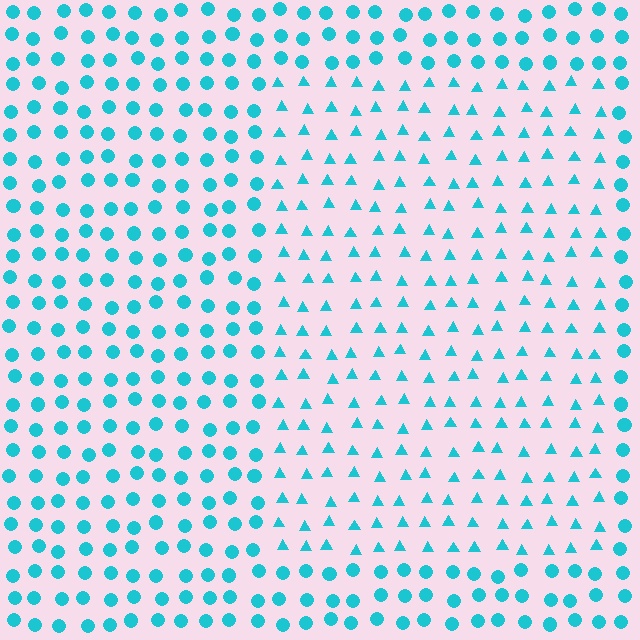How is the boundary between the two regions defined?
The boundary is defined by a change in element shape: triangles inside vs. circles outside. All elements share the same color and spacing.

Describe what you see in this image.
The image is filled with small cyan elements arranged in a uniform grid. A rectangle-shaped region contains triangles, while the surrounding area contains circles. The boundary is defined purely by the change in element shape.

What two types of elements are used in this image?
The image uses triangles inside the rectangle region and circles outside it.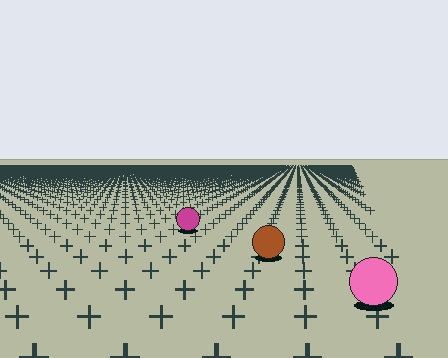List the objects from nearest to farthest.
From nearest to farthest: the pink circle, the brown circle, the magenta circle.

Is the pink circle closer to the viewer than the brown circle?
Yes. The pink circle is closer — you can tell from the texture gradient: the ground texture is coarser near it.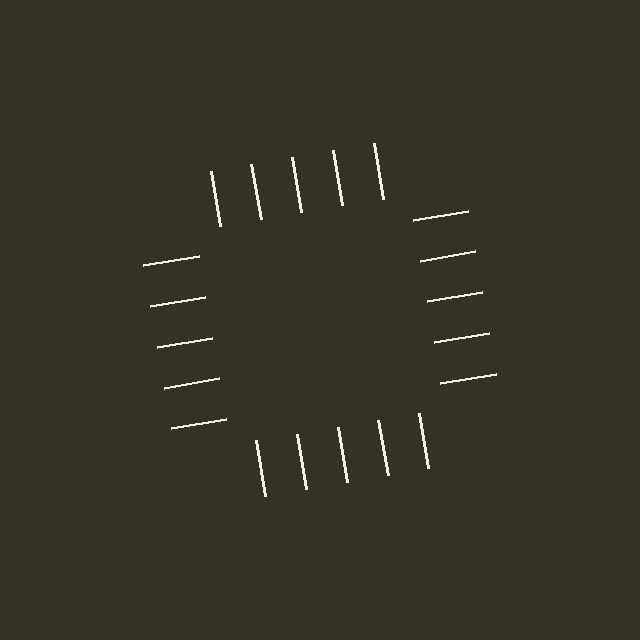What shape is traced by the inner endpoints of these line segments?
An illusory square — the line segments terminate on its edges but no continuous stroke is drawn.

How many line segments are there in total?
20 — 5 along each of the 4 edges.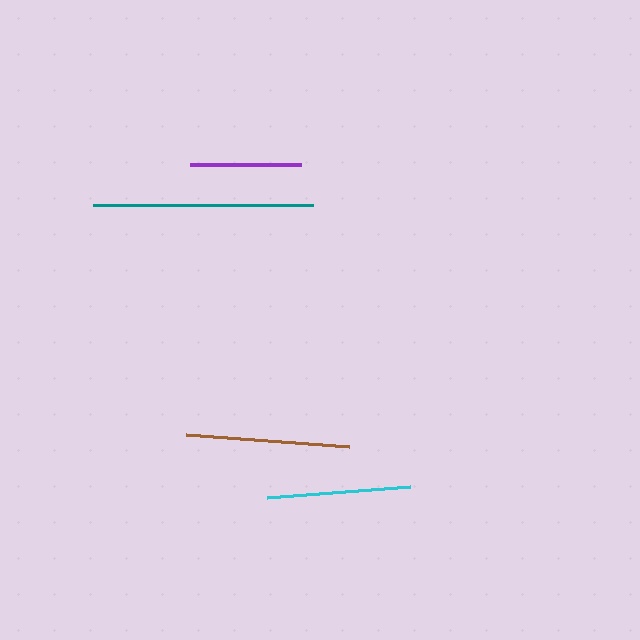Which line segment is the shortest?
The purple line is the shortest at approximately 111 pixels.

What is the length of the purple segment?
The purple segment is approximately 111 pixels long.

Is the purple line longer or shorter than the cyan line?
The cyan line is longer than the purple line.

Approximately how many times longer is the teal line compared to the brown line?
The teal line is approximately 1.3 times the length of the brown line.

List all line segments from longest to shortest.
From longest to shortest: teal, brown, cyan, purple.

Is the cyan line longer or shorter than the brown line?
The brown line is longer than the cyan line.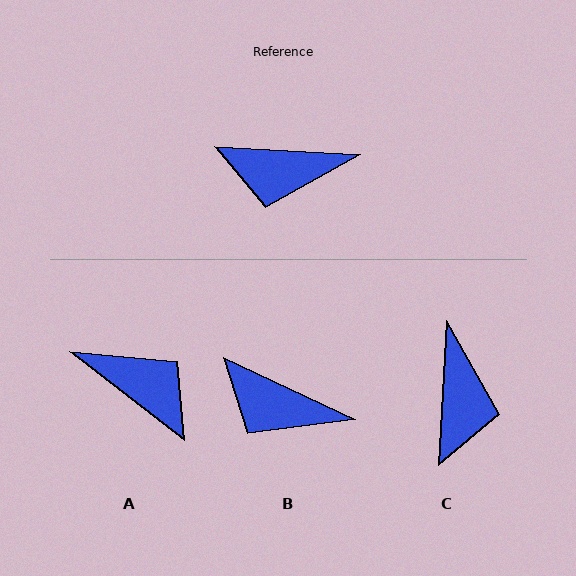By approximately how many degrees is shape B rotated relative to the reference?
Approximately 22 degrees clockwise.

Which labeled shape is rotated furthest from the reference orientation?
A, about 145 degrees away.